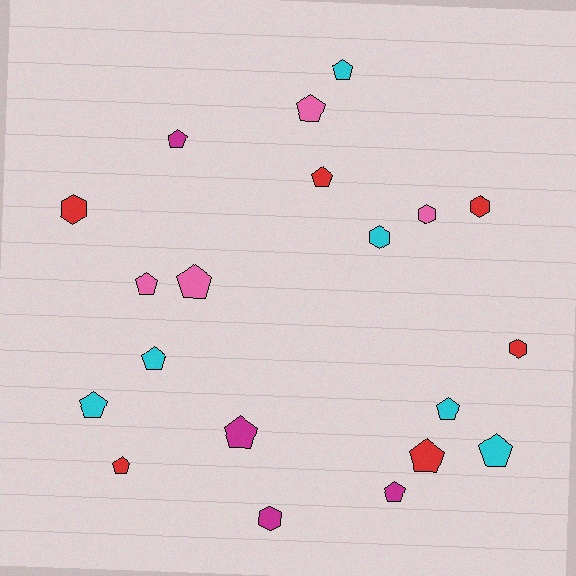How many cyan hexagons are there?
There is 1 cyan hexagon.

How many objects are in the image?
There are 20 objects.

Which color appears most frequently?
Red, with 6 objects.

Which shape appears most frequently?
Pentagon, with 14 objects.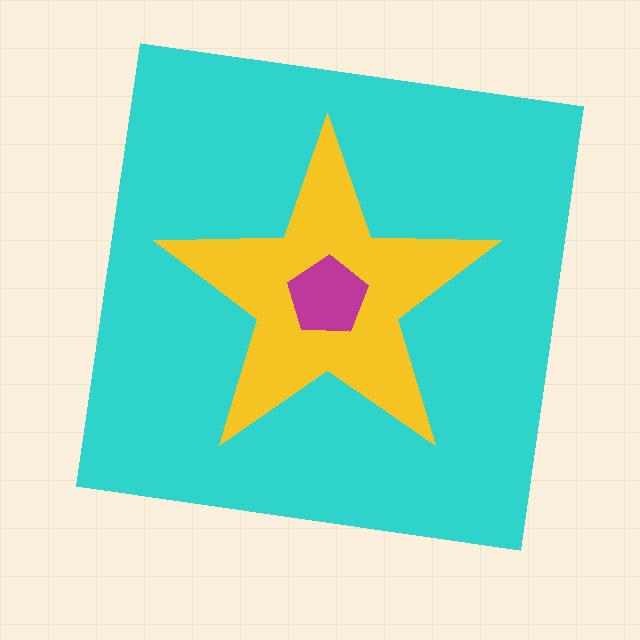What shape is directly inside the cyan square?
The yellow star.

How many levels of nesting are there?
3.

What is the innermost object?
The magenta pentagon.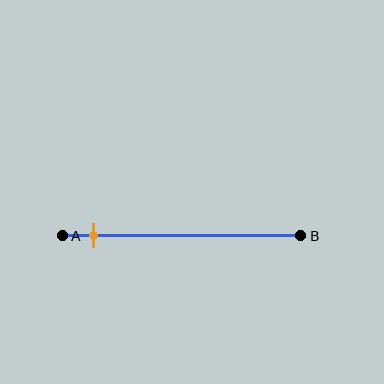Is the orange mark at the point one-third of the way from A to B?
No, the mark is at about 15% from A, not at the 33% one-third point.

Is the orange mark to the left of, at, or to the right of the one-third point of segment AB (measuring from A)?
The orange mark is to the left of the one-third point of segment AB.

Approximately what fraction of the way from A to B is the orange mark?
The orange mark is approximately 15% of the way from A to B.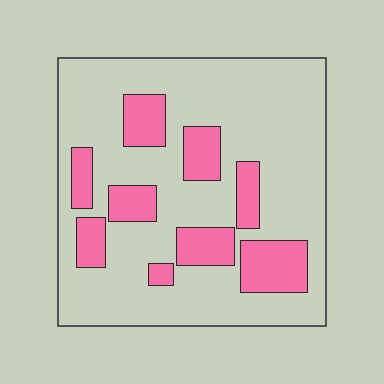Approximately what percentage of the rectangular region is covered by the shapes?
Approximately 25%.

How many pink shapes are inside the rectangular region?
9.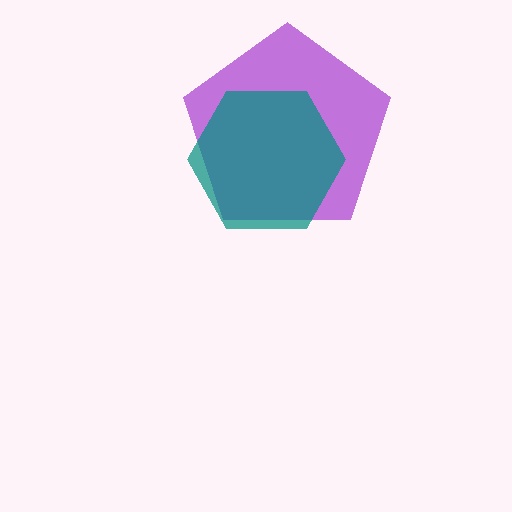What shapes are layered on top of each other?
The layered shapes are: a purple pentagon, a teal hexagon.